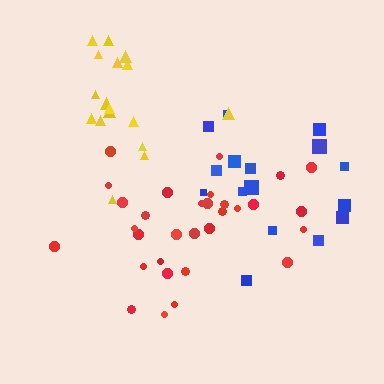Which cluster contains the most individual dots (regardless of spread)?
Red (31).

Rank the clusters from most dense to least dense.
red, yellow, blue.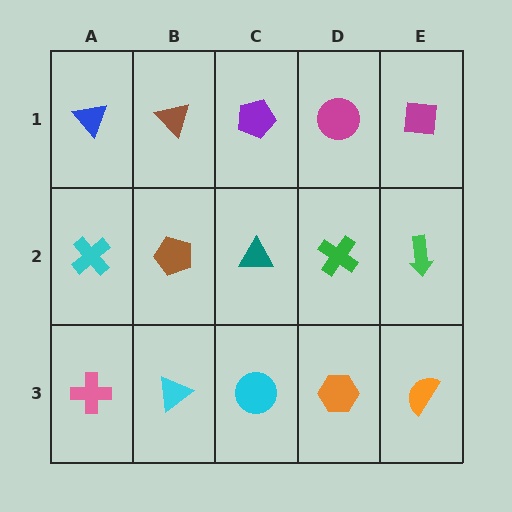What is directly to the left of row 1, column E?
A magenta circle.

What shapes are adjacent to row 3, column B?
A brown pentagon (row 2, column B), a pink cross (row 3, column A), a cyan circle (row 3, column C).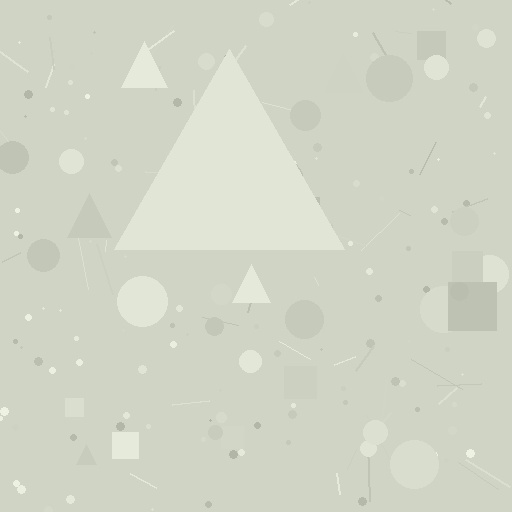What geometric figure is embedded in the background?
A triangle is embedded in the background.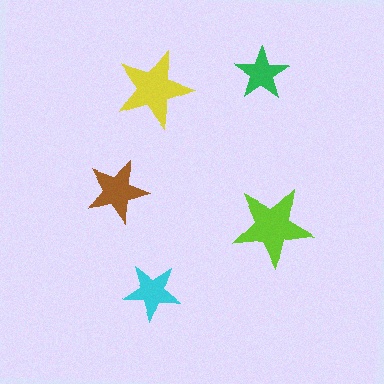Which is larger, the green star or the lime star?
The lime one.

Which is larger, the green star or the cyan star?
The cyan one.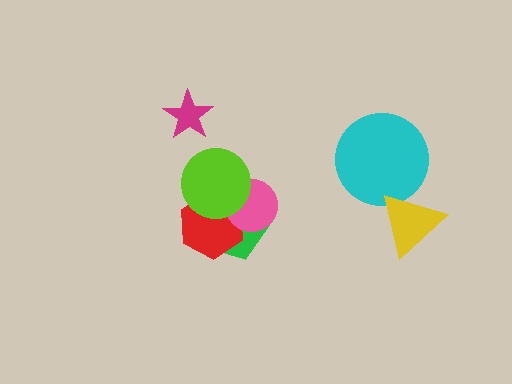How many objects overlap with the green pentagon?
3 objects overlap with the green pentagon.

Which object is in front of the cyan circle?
The yellow triangle is in front of the cyan circle.